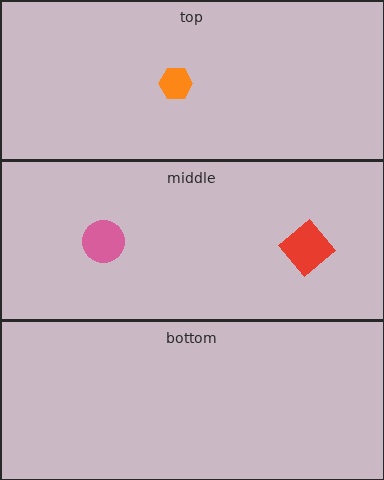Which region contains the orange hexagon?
The top region.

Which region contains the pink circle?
The middle region.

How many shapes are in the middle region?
2.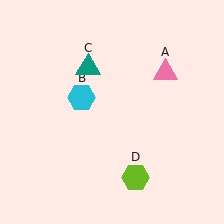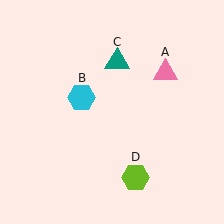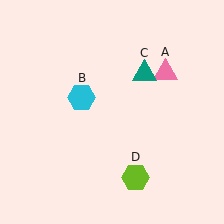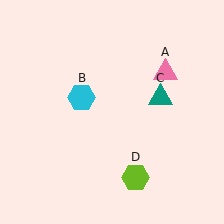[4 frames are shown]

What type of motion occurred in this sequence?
The teal triangle (object C) rotated clockwise around the center of the scene.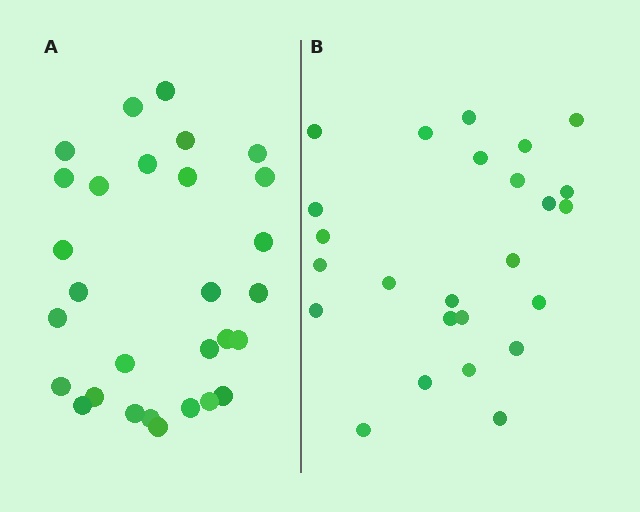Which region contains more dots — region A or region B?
Region A (the left region) has more dots.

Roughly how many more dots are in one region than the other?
Region A has about 4 more dots than region B.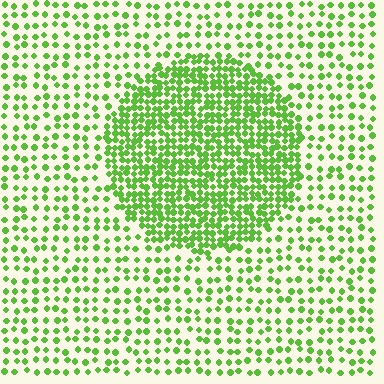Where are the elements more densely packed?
The elements are more densely packed inside the circle boundary.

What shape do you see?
I see a circle.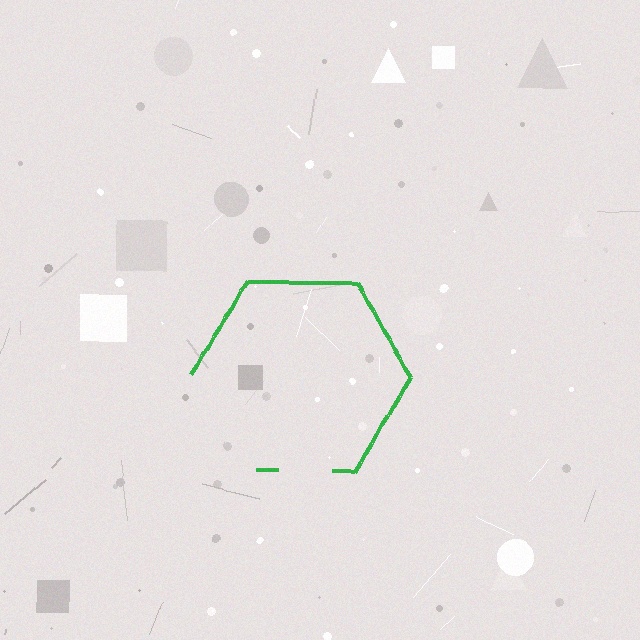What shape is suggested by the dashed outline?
The dashed outline suggests a hexagon.